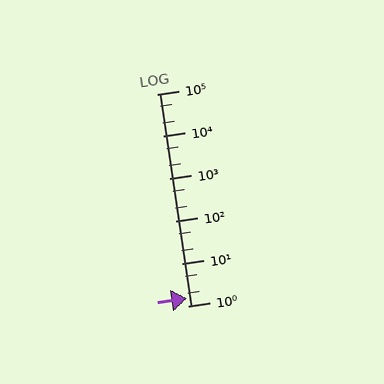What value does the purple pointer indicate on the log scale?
The pointer indicates approximately 1.5.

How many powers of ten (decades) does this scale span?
The scale spans 5 decades, from 1 to 100000.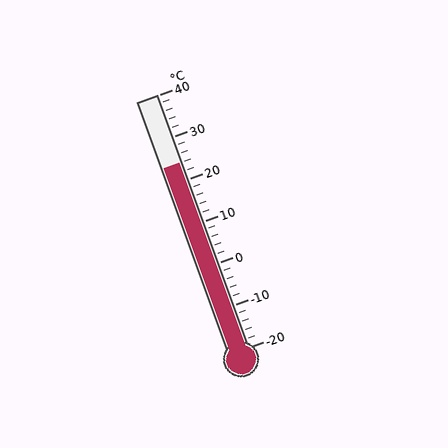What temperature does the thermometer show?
The thermometer shows approximately 24°C.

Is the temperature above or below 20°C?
The temperature is above 20°C.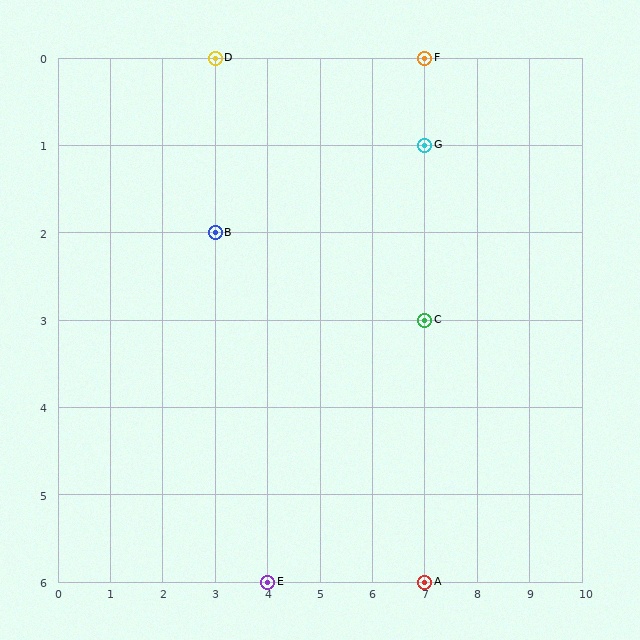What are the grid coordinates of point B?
Point B is at grid coordinates (3, 2).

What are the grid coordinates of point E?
Point E is at grid coordinates (4, 6).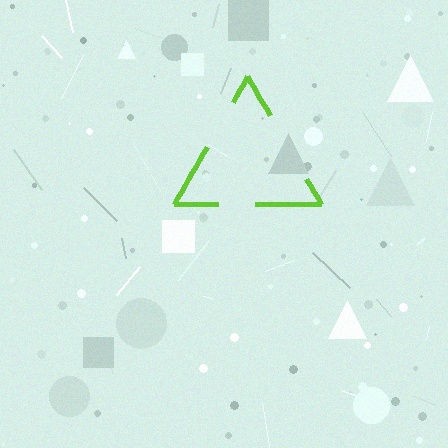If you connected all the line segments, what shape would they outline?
They would outline a triangle.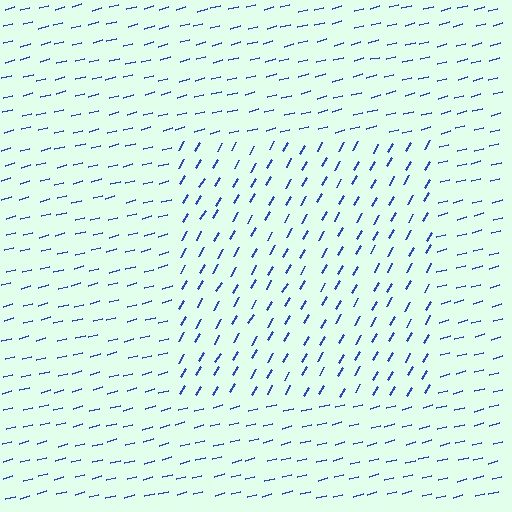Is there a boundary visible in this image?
Yes, there is a texture boundary formed by a change in line orientation.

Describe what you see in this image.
The image is filled with small blue line segments. A rectangle region in the image has lines oriented differently from the surrounding lines, creating a visible texture boundary.